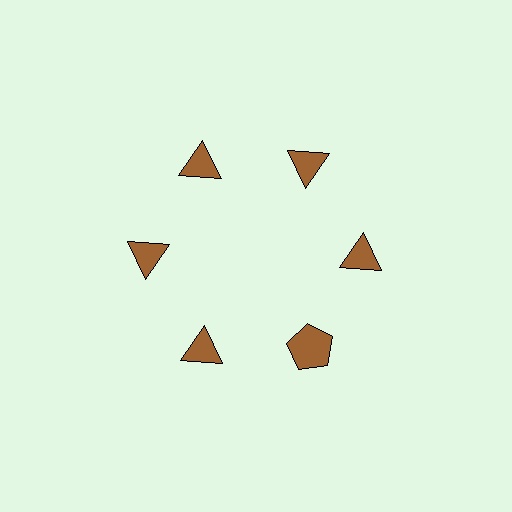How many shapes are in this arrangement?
There are 6 shapes arranged in a ring pattern.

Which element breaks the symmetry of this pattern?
The brown pentagon at roughly the 5 o'clock position breaks the symmetry. All other shapes are brown triangles.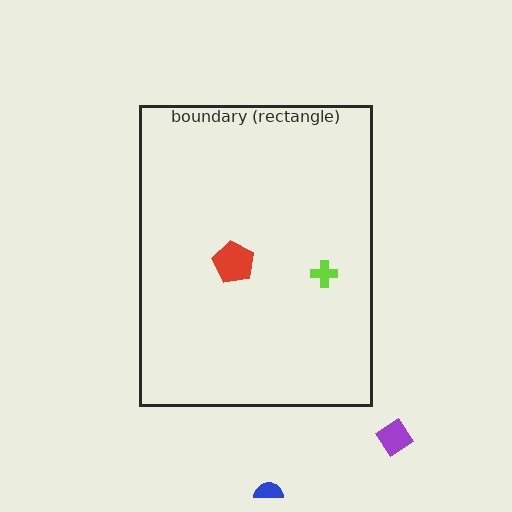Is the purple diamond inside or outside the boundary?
Outside.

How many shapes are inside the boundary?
2 inside, 2 outside.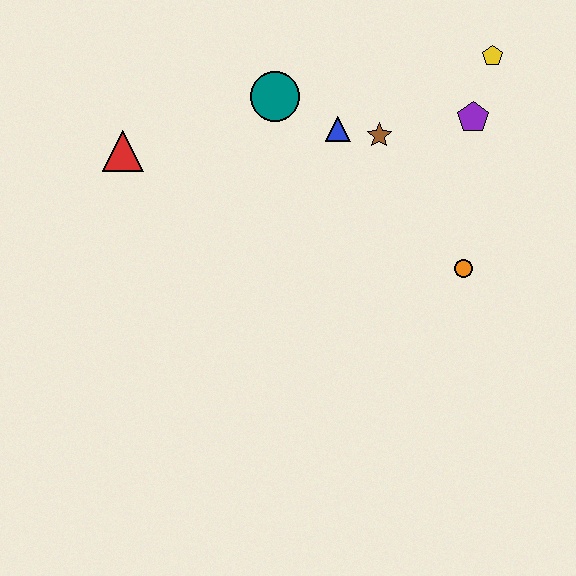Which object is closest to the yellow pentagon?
The purple pentagon is closest to the yellow pentagon.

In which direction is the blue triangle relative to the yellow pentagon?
The blue triangle is to the left of the yellow pentagon.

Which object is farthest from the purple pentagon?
The red triangle is farthest from the purple pentagon.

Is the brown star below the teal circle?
Yes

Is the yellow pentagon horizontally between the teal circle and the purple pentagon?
No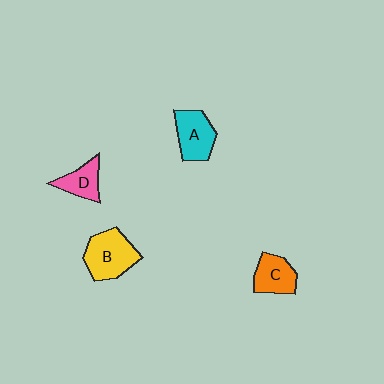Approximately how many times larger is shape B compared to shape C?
Approximately 1.5 times.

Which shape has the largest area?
Shape B (yellow).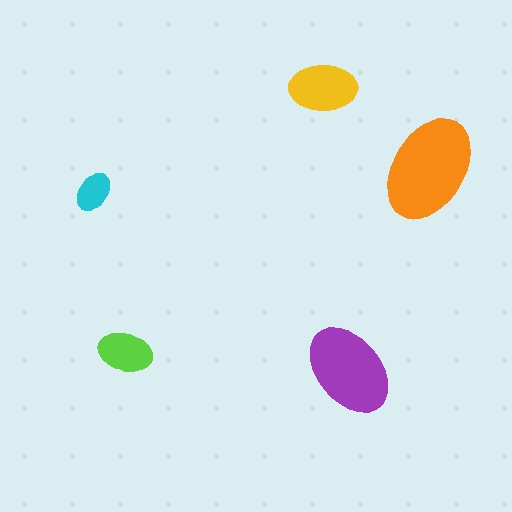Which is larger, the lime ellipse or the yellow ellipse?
The yellow one.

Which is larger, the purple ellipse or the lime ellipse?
The purple one.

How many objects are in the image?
There are 5 objects in the image.